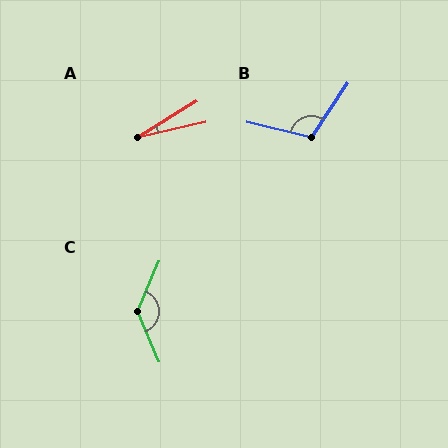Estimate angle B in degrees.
Approximately 110 degrees.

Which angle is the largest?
C, at approximately 134 degrees.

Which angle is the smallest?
A, at approximately 19 degrees.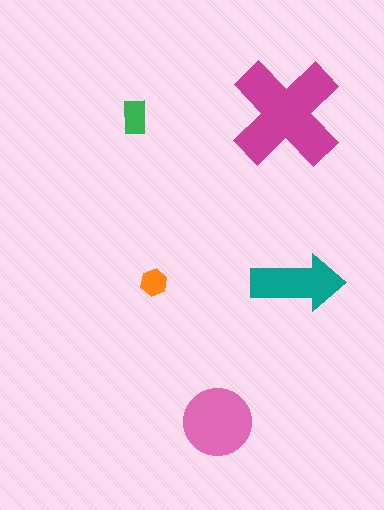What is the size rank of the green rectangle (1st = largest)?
4th.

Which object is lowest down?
The pink circle is bottommost.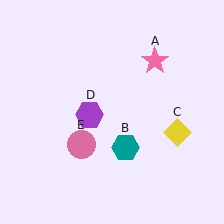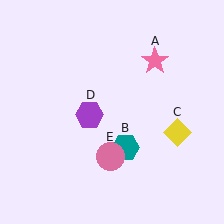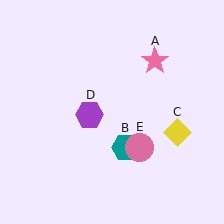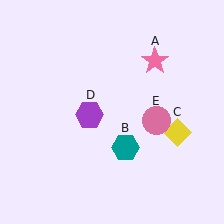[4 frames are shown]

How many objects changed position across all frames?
1 object changed position: pink circle (object E).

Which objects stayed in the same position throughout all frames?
Pink star (object A) and teal hexagon (object B) and yellow diamond (object C) and purple hexagon (object D) remained stationary.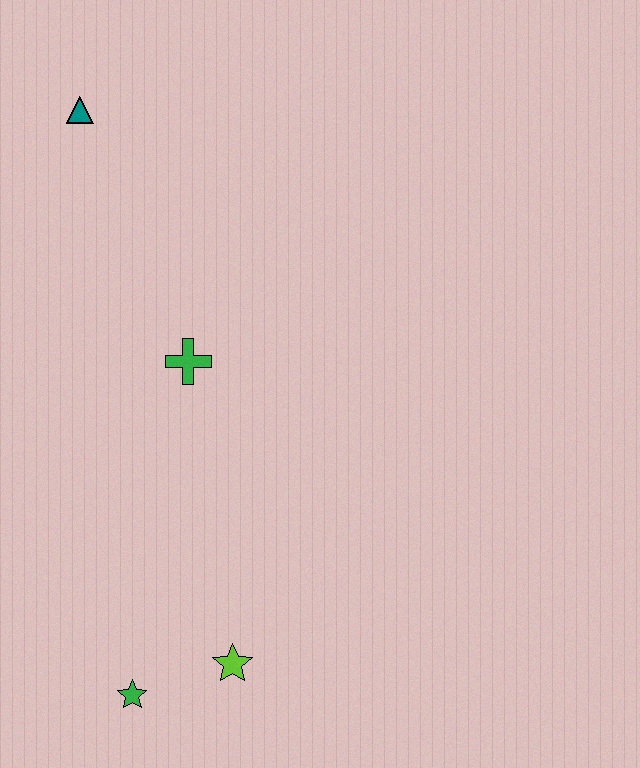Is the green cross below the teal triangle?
Yes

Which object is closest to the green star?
The lime star is closest to the green star.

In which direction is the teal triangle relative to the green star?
The teal triangle is above the green star.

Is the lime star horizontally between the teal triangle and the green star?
No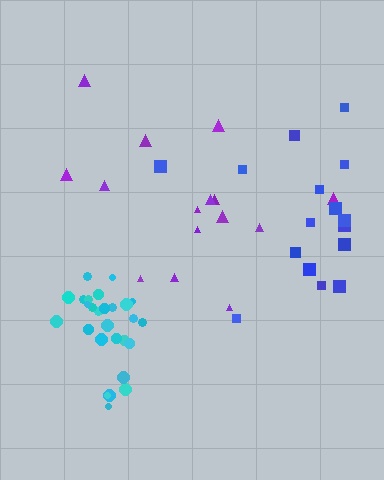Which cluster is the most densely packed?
Cyan.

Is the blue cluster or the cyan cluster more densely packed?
Cyan.